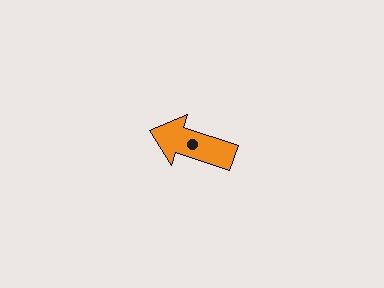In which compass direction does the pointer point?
West.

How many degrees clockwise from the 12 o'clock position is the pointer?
Approximately 288 degrees.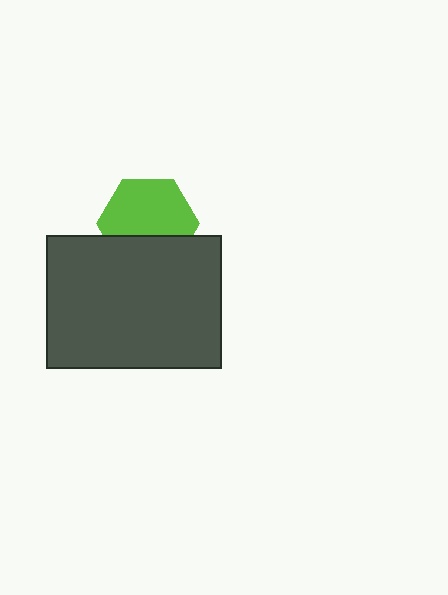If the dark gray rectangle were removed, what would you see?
You would see the complete lime hexagon.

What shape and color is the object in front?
The object in front is a dark gray rectangle.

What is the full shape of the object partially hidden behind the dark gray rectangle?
The partially hidden object is a lime hexagon.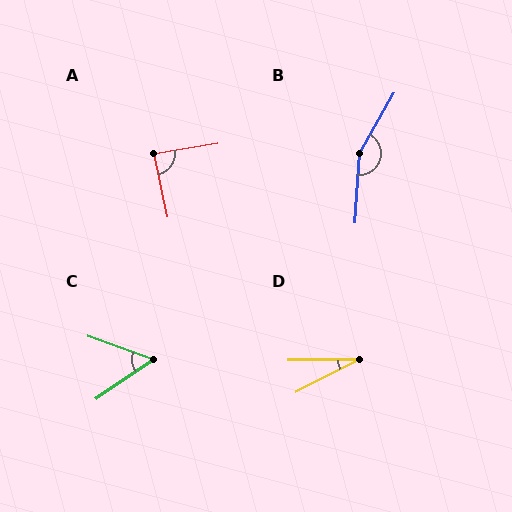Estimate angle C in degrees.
Approximately 54 degrees.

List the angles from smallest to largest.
D (27°), C (54°), A (88°), B (153°).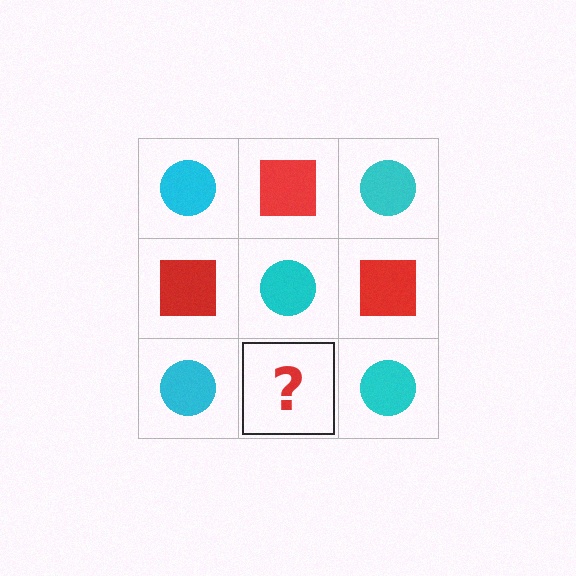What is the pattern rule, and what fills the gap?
The rule is that it alternates cyan circle and red square in a checkerboard pattern. The gap should be filled with a red square.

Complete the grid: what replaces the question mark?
The question mark should be replaced with a red square.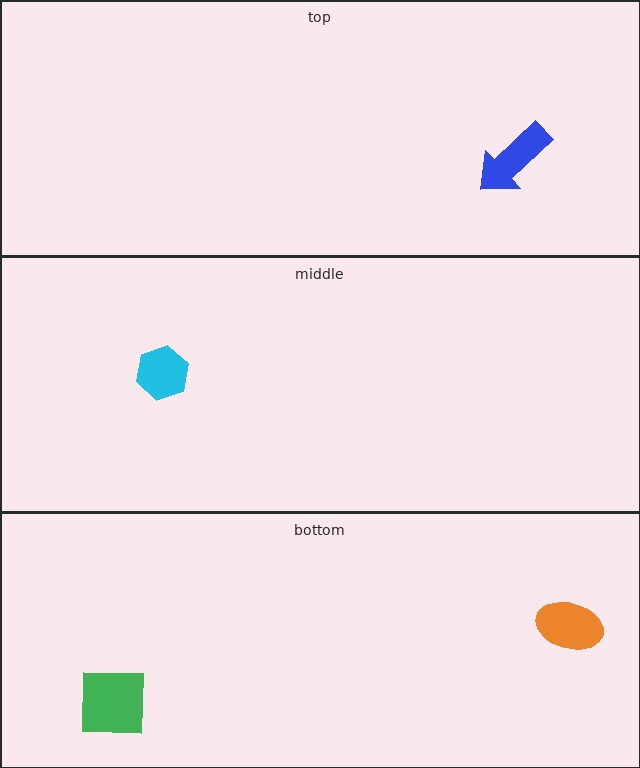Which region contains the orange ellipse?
The bottom region.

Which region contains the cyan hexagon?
The middle region.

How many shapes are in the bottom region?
2.